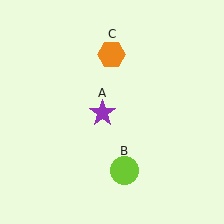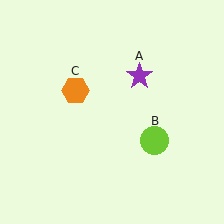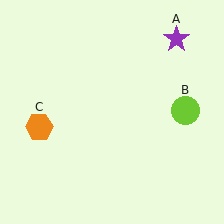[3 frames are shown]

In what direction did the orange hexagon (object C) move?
The orange hexagon (object C) moved down and to the left.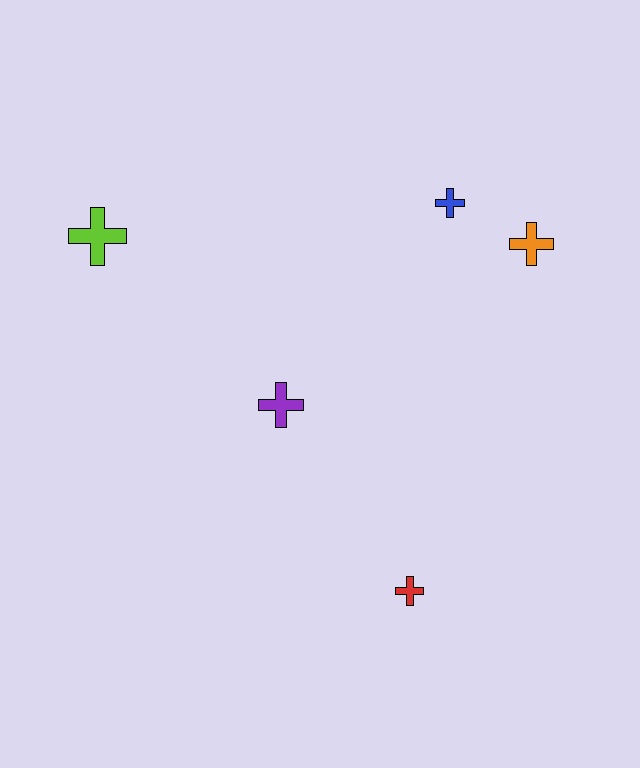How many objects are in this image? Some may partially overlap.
There are 5 objects.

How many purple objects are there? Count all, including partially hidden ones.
There is 1 purple object.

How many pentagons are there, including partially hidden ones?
There are no pentagons.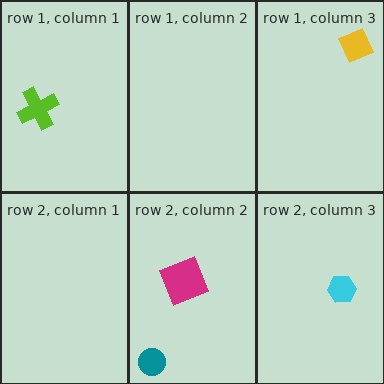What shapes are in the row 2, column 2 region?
The magenta square, the teal circle.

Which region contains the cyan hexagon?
The row 2, column 3 region.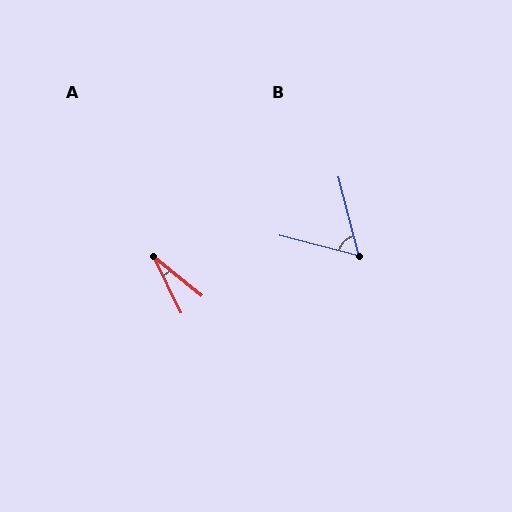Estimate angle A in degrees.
Approximately 25 degrees.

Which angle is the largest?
B, at approximately 61 degrees.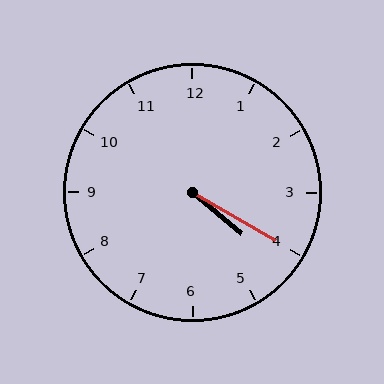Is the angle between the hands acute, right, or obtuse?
It is acute.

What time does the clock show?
4:20.